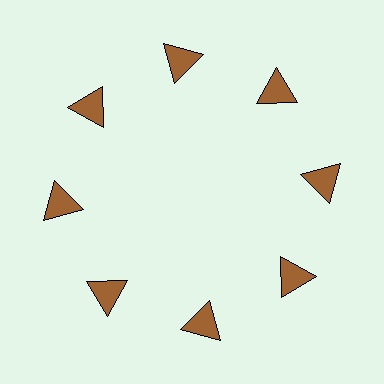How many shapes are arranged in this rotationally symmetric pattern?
There are 8 shapes, arranged in 8 groups of 1.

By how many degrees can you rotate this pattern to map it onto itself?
The pattern maps onto itself every 45 degrees of rotation.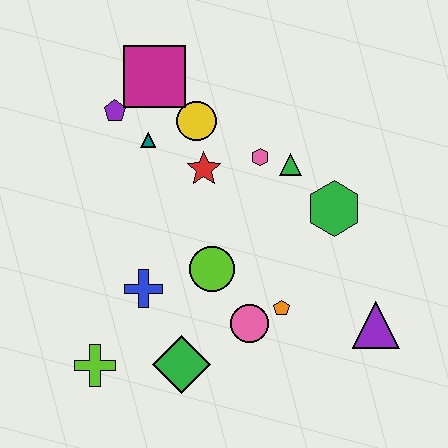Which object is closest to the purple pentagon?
The teal triangle is closest to the purple pentagon.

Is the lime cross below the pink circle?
Yes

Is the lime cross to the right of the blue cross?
No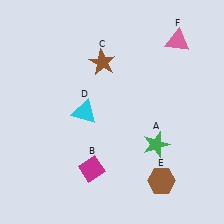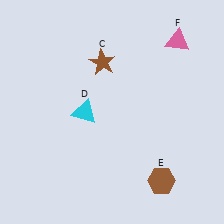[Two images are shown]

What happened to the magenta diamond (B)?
The magenta diamond (B) was removed in Image 2. It was in the bottom-left area of Image 1.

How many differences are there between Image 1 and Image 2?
There are 2 differences between the two images.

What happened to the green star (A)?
The green star (A) was removed in Image 2. It was in the bottom-right area of Image 1.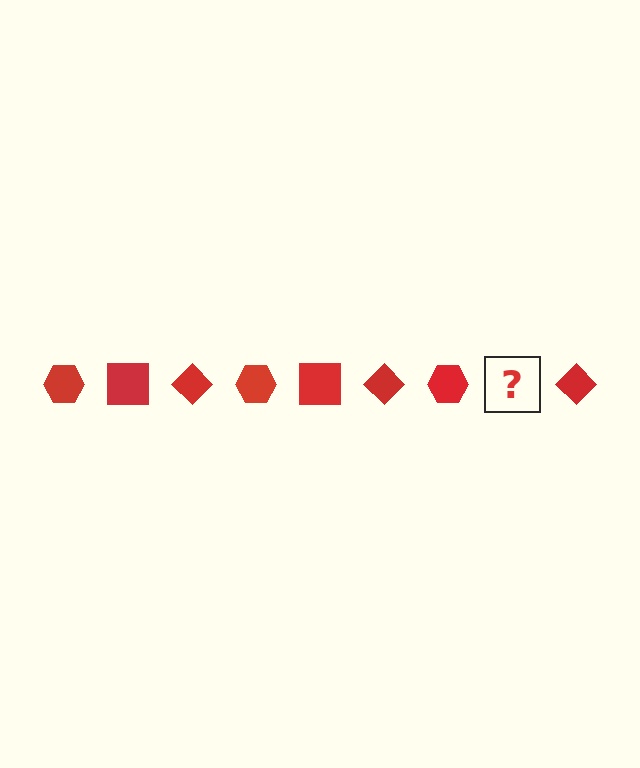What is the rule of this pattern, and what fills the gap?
The rule is that the pattern cycles through hexagon, square, diamond shapes in red. The gap should be filled with a red square.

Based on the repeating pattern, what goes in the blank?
The blank should be a red square.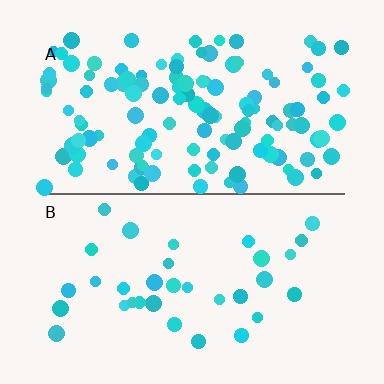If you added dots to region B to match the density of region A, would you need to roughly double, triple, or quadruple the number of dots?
Approximately quadruple.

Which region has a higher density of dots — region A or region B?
A (the top).